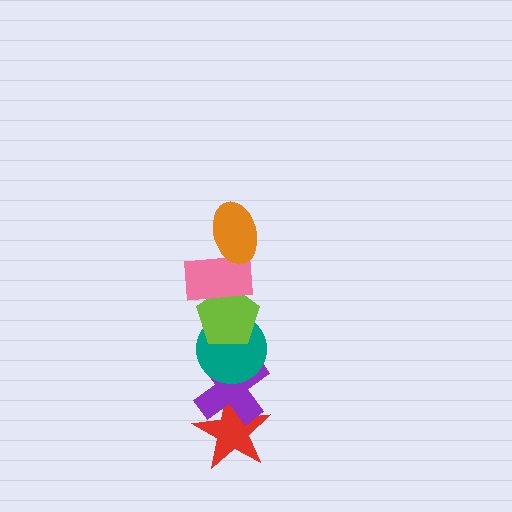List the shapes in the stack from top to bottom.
From top to bottom: the orange ellipse, the pink rectangle, the lime pentagon, the teal circle, the purple cross, the red star.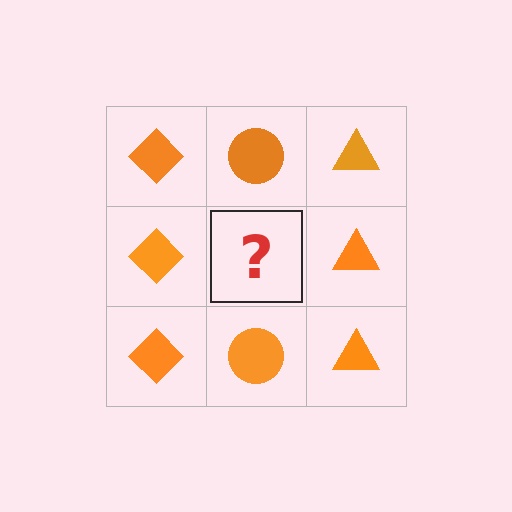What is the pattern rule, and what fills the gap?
The rule is that each column has a consistent shape. The gap should be filled with an orange circle.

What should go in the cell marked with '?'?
The missing cell should contain an orange circle.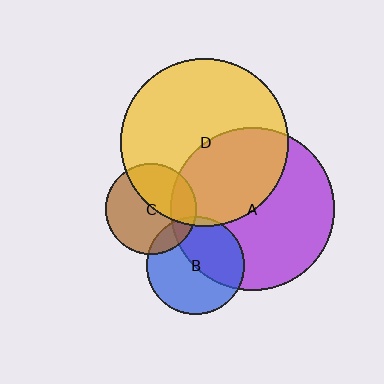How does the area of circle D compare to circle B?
Approximately 2.9 times.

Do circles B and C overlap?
Yes.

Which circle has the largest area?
Circle D (yellow).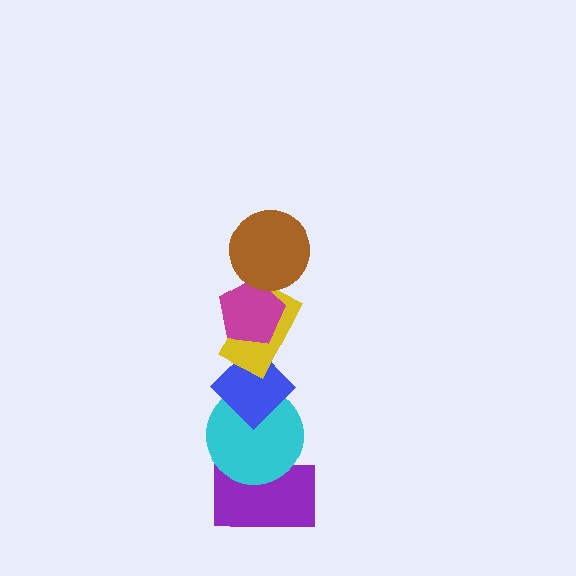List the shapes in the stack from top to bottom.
From top to bottom: the brown circle, the magenta pentagon, the yellow rectangle, the blue diamond, the cyan circle, the purple rectangle.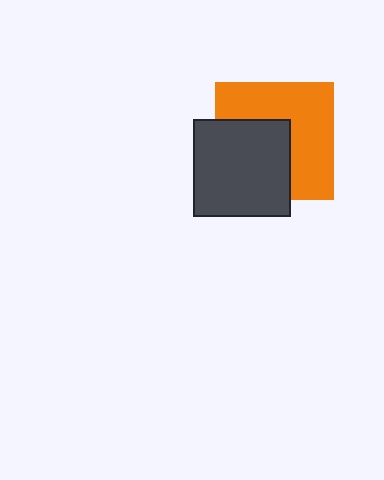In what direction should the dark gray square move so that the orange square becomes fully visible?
The dark gray square should move toward the lower-left. That is the shortest direction to clear the overlap and leave the orange square fully visible.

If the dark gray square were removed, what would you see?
You would see the complete orange square.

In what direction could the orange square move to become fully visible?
The orange square could move toward the upper-right. That would shift it out from behind the dark gray square entirely.